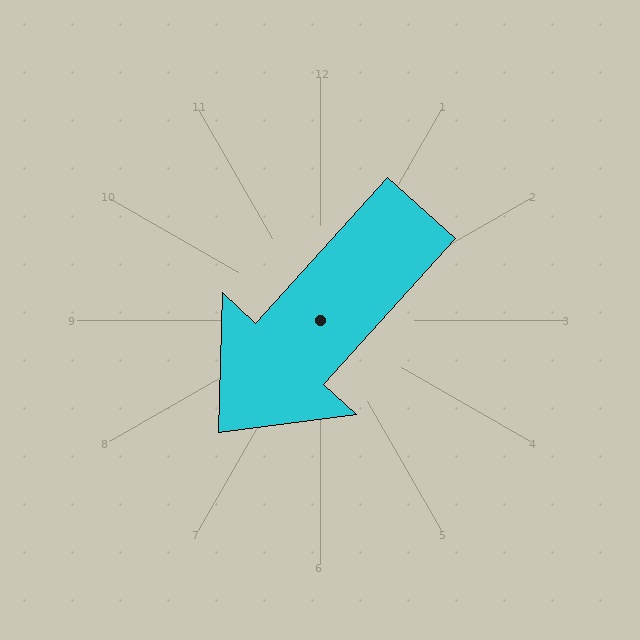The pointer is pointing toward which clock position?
Roughly 7 o'clock.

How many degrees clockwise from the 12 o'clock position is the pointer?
Approximately 222 degrees.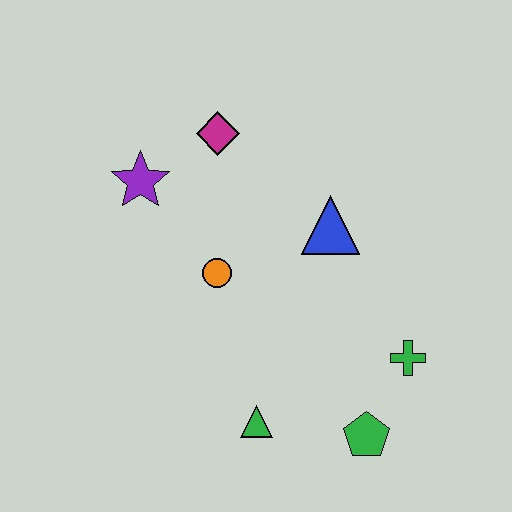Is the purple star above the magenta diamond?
No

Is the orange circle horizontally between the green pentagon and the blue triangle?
No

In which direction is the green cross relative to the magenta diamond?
The green cross is below the magenta diamond.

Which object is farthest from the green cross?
The purple star is farthest from the green cross.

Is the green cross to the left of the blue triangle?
No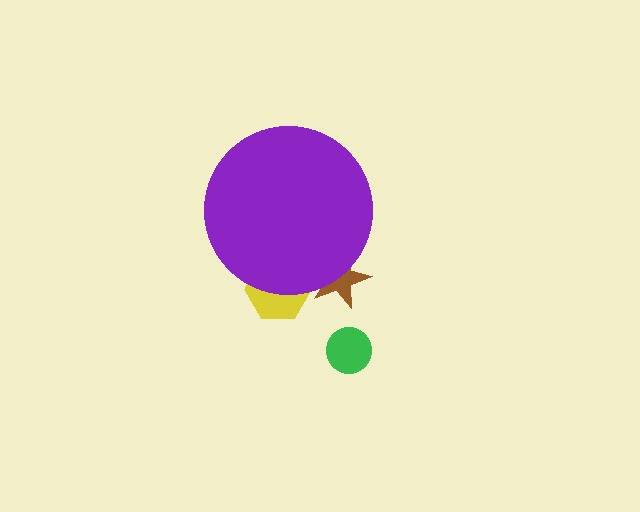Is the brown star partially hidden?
Yes, the brown star is partially hidden behind the purple circle.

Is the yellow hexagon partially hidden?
Yes, the yellow hexagon is partially hidden behind the purple circle.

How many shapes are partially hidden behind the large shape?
2 shapes are partially hidden.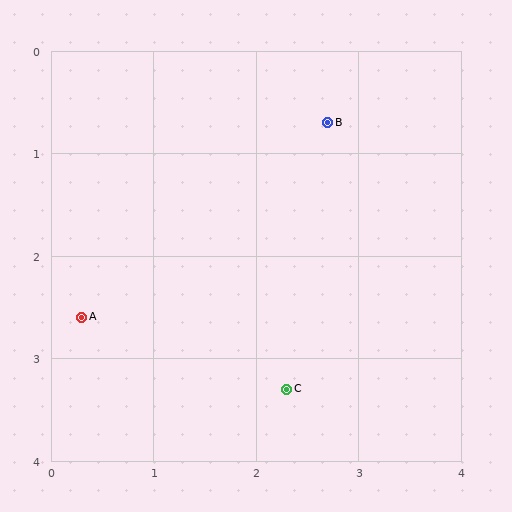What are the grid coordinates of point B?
Point B is at approximately (2.7, 0.7).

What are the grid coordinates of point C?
Point C is at approximately (2.3, 3.3).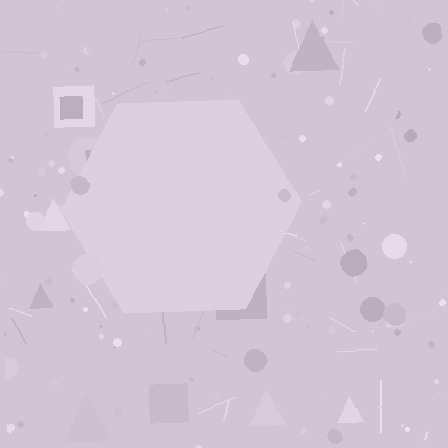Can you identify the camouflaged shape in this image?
The camouflaged shape is a hexagon.